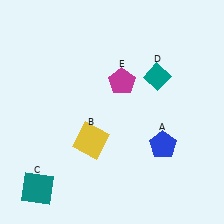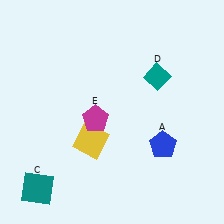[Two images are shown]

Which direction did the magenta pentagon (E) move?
The magenta pentagon (E) moved down.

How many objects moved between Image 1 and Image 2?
1 object moved between the two images.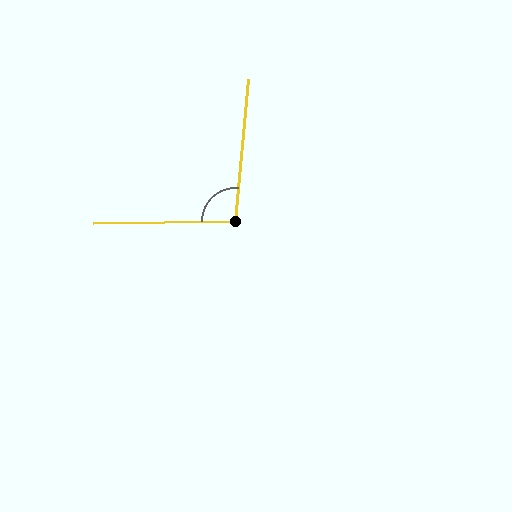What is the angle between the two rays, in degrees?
Approximately 96 degrees.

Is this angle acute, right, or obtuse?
It is obtuse.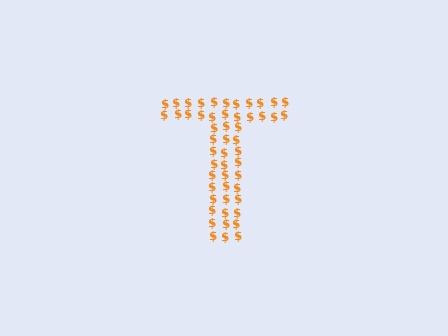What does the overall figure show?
The overall figure shows the letter T.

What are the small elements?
The small elements are dollar signs.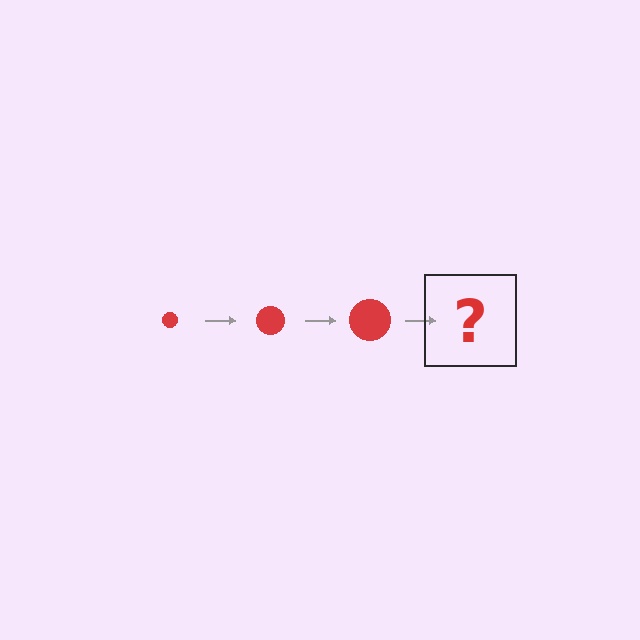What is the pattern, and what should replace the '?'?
The pattern is that the circle gets progressively larger each step. The '?' should be a red circle, larger than the previous one.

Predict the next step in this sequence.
The next step is a red circle, larger than the previous one.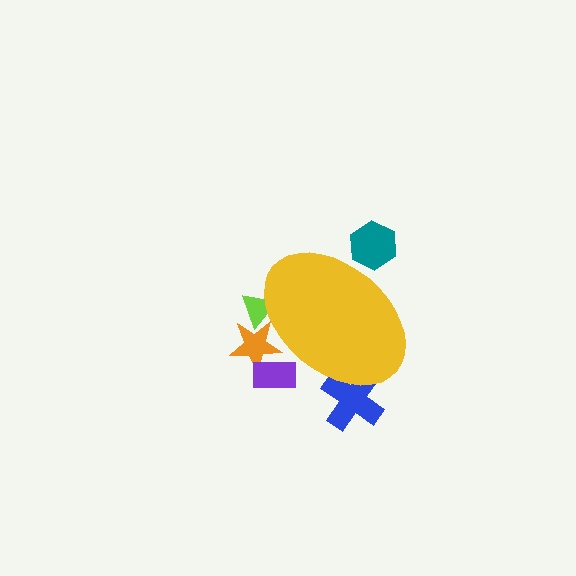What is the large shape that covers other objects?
A yellow ellipse.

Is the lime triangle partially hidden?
Yes, the lime triangle is partially hidden behind the yellow ellipse.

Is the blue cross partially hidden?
Yes, the blue cross is partially hidden behind the yellow ellipse.